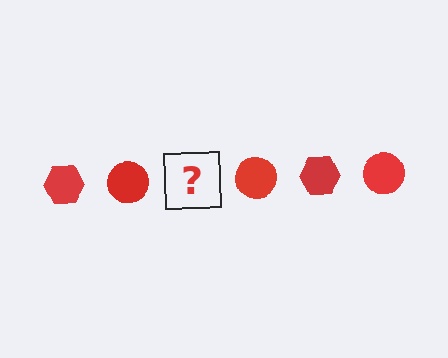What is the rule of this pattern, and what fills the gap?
The rule is that the pattern cycles through hexagon, circle shapes in red. The gap should be filled with a red hexagon.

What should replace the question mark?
The question mark should be replaced with a red hexagon.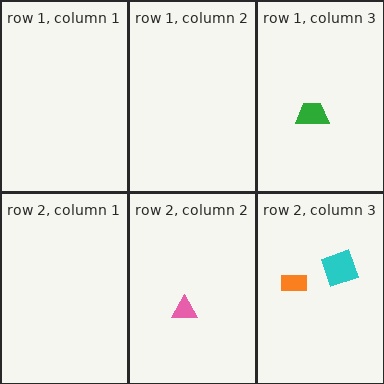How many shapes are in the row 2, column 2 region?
1.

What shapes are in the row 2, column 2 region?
The pink triangle.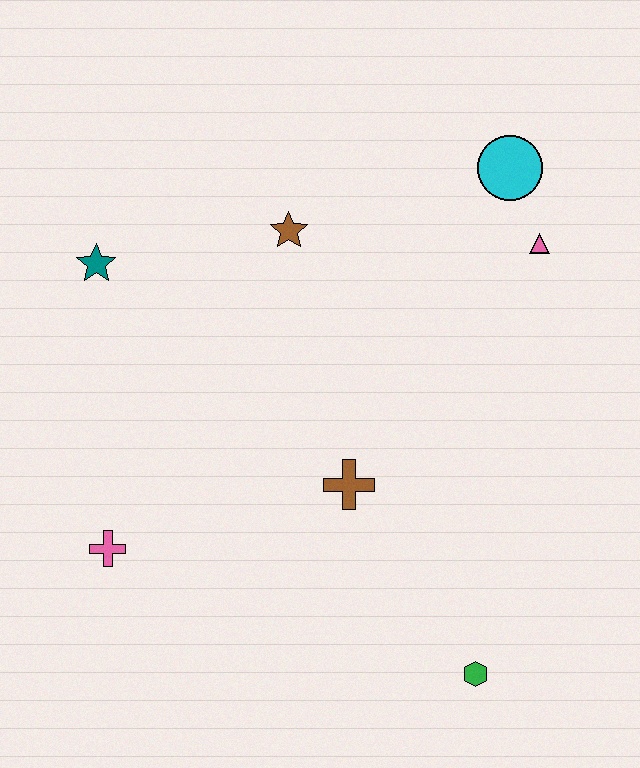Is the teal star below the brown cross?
No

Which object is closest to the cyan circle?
The pink triangle is closest to the cyan circle.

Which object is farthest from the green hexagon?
The teal star is farthest from the green hexagon.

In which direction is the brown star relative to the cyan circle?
The brown star is to the left of the cyan circle.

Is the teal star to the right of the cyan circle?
No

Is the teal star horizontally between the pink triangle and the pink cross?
No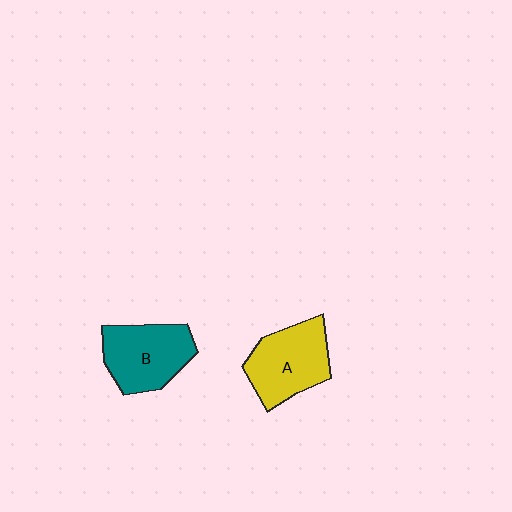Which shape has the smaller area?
Shape B (teal).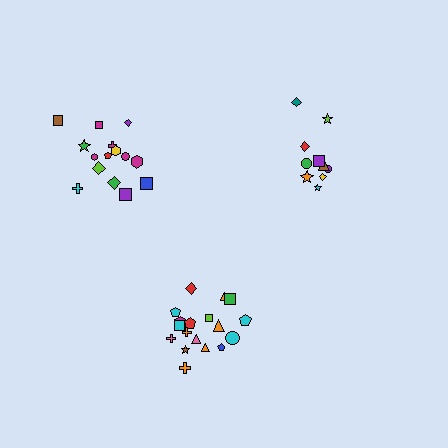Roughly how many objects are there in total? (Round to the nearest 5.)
Roughly 45 objects in total.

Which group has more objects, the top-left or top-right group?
The top-left group.